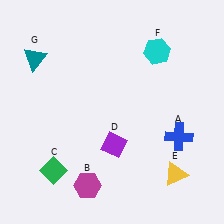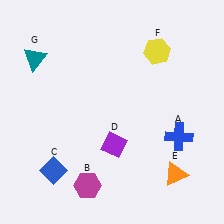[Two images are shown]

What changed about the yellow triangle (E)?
In Image 1, E is yellow. In Image 2, it changed to orange.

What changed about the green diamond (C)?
In Image 1, C is green. In Image 2, it changed to blue.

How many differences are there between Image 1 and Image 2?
There are 3 differences between the two images.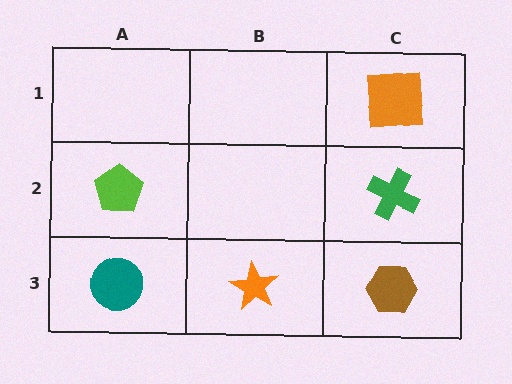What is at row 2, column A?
A lime pentagon.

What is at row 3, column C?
A brown hexagon.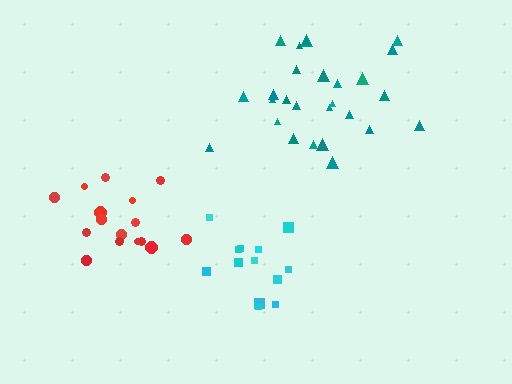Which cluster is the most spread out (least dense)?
Teal.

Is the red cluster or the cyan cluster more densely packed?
Cyan.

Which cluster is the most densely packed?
Cyan.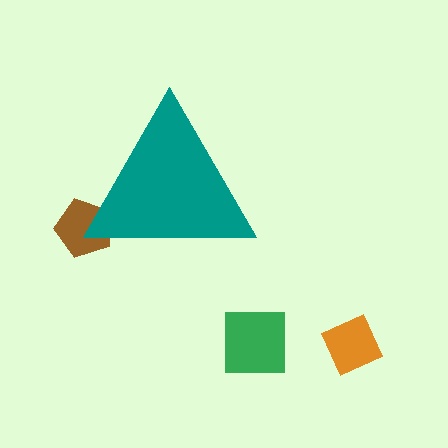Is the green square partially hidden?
No, the green square is fully visible.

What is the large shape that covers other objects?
A teal triangle.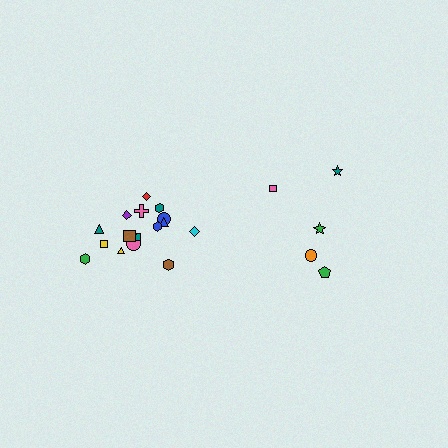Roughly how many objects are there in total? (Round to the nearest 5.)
Roughly 25 objects in total.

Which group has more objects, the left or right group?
The left group.